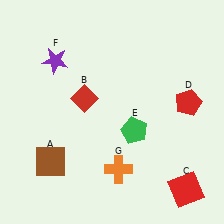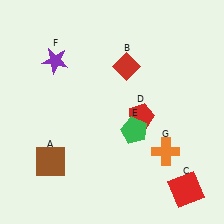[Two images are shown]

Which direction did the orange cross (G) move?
The orange cross (G) moved right.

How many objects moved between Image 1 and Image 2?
3 objects moved between the two images.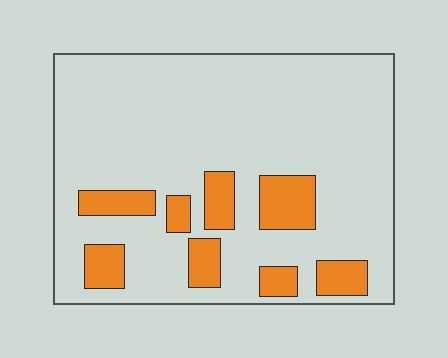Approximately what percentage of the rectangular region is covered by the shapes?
Approximately 15%.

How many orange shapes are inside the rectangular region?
8.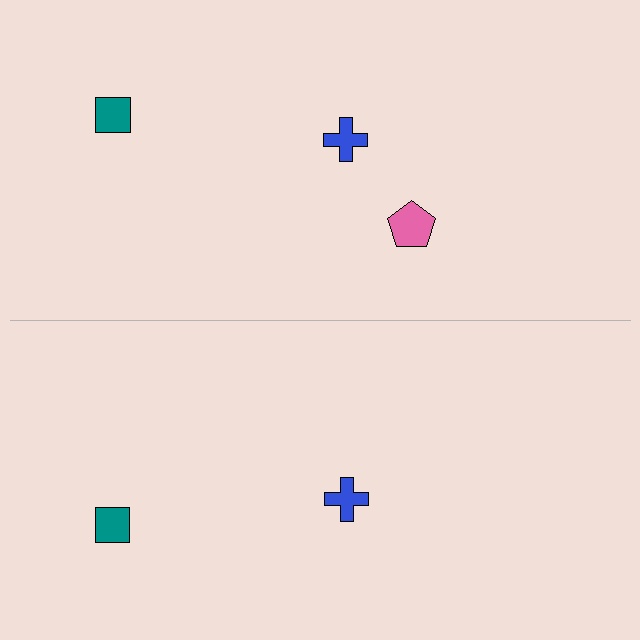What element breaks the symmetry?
A pink pentagon is missing from the bottom side.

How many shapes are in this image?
There are 5 shapes in this image.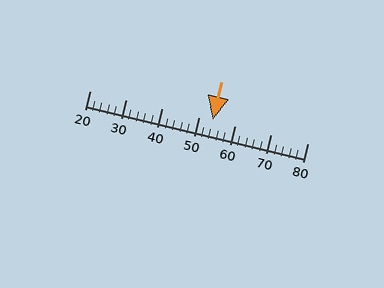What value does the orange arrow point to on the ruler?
The orange arrow points to approximately 54.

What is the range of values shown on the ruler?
The ruler shows values from 20 to 80.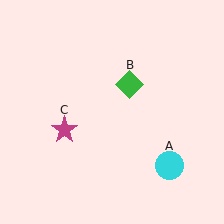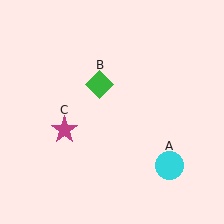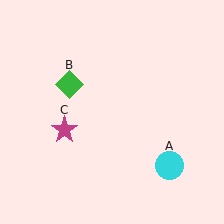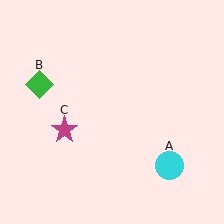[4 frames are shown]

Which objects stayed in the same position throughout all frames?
Cyan circle (object A) and magenta star (object C) remained stationary.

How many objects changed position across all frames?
1 object changed position: green diamond (object B).